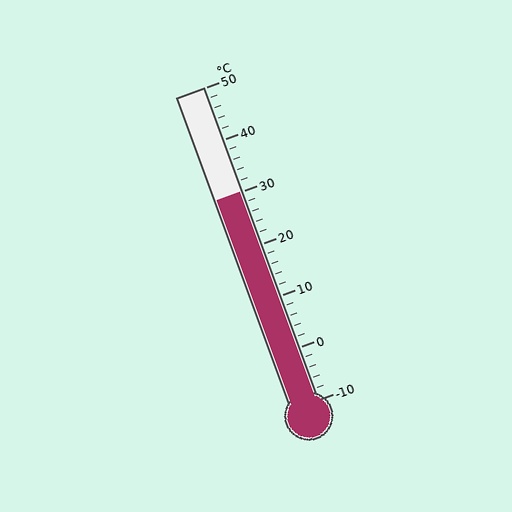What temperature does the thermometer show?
The thermometer shows approximately 30°C.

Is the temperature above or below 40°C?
The temperature is below 40°C.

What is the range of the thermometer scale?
The thermometer scale ranges from -10°C to 50°C.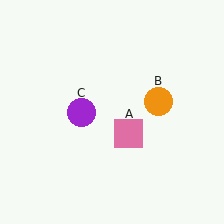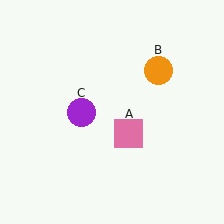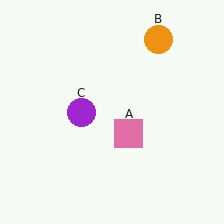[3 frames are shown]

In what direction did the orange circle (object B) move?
The orange circle (object B) moved up.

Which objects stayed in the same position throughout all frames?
Pink square (object A) and purple circle (object C) remained stationary.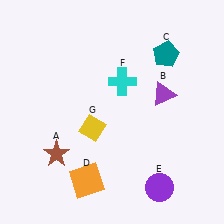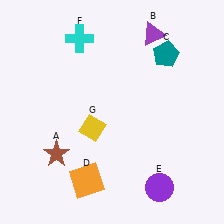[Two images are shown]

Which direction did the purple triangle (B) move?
The purple triangle (B) moved up.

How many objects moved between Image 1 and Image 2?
2 objects moved between the two images.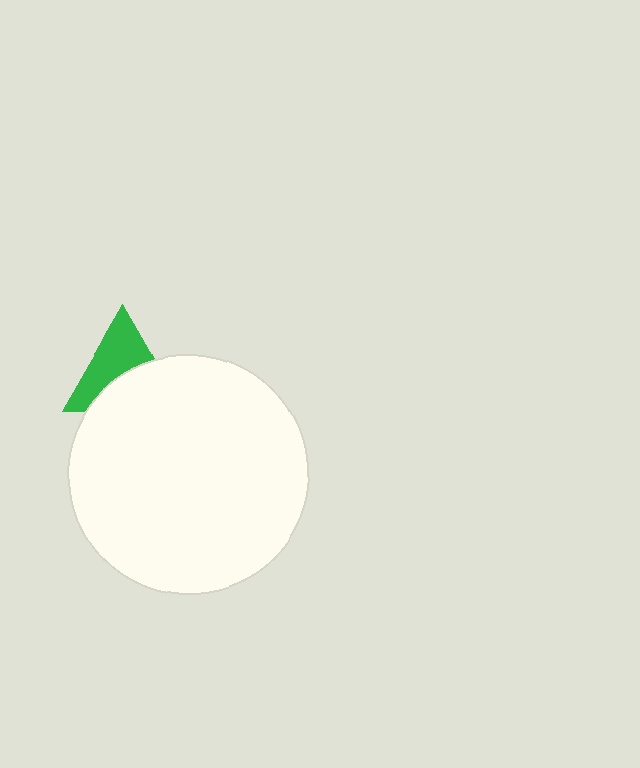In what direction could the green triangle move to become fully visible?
The green triangle could move up. That would shift it out from behind the white circle entirely.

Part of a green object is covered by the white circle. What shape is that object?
It is a triangle.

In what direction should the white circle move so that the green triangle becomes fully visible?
The white circle should move down. That is the shortest direction to clear the overlap and leave the green triangle fully visible.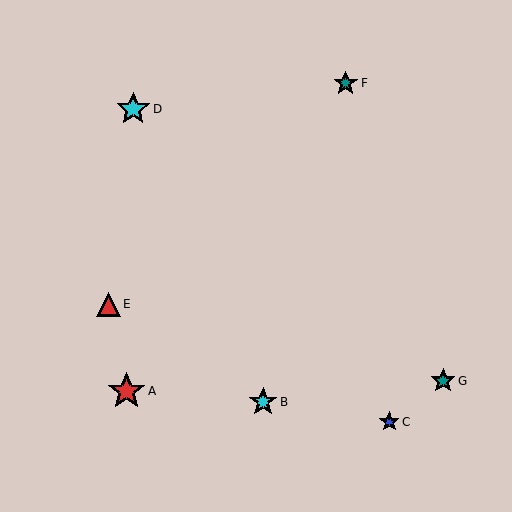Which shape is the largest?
The red star (labeled A) is the largest.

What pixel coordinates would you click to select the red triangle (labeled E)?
Click at (108, 304) to select the red triangle E.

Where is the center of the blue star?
The center of the blue star is at (389, 422).